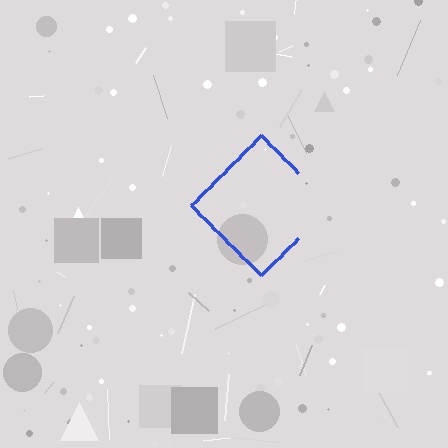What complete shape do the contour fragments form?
The contour fragments form a diamond.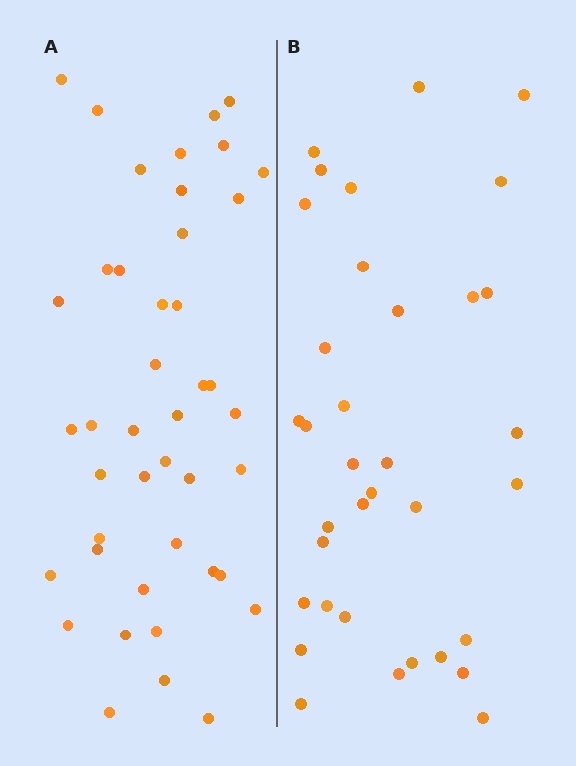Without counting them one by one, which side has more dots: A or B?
Region A (the left region) has more dots.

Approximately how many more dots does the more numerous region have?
Region A has roughly 8 or so more dots than region B.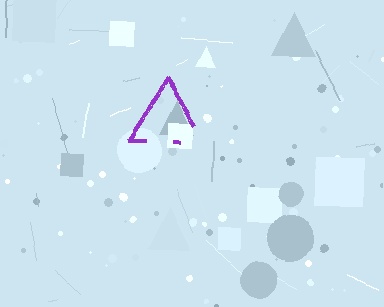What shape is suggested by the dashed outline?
The dashed outline suggests a triangle.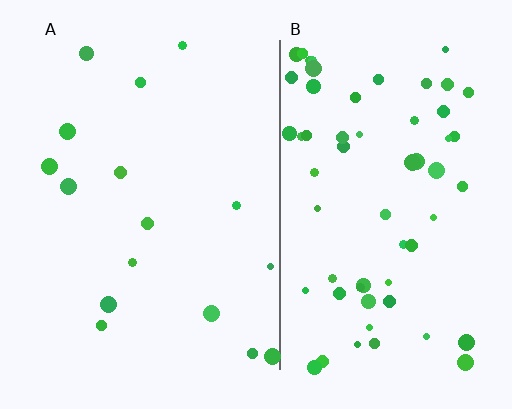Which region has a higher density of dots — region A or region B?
B (the right).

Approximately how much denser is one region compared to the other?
Approximately 3.8× — region B over region A.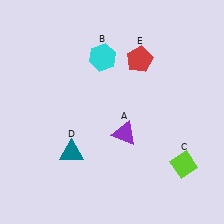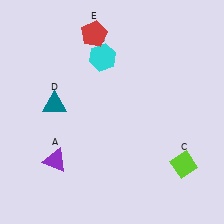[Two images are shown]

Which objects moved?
The objects that moved are: the purple triangle (A), the teal triangle (D), the red pentagon (E).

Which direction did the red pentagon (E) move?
The red pentagon (E) moved left.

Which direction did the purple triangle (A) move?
The purple triangle (A) moved left.